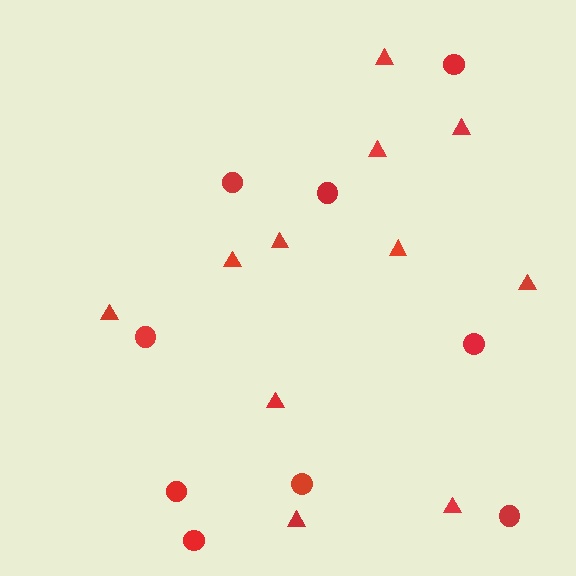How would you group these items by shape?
There are 2 groups: one group of circles (9) and one group of triangles (11).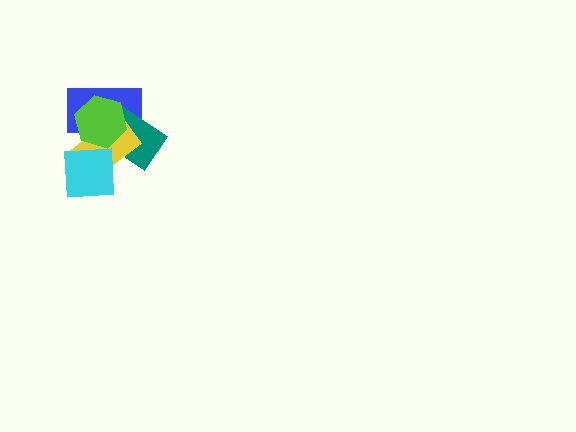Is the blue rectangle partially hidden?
Yes, it is partially covered by another shape.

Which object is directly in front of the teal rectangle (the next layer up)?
The yellow rectangle is directly in front of the teal rectangle.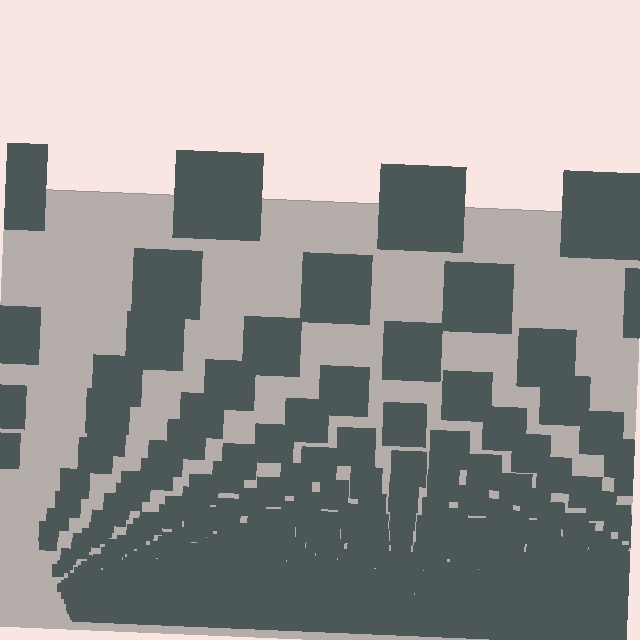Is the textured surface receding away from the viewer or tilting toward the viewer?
The surface appears to tilt toward the viewer. Texture elements get larger and sparser toward the top.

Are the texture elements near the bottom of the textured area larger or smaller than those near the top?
Smaller. The gradient is inverted — elements near the bottom are smaller and denser.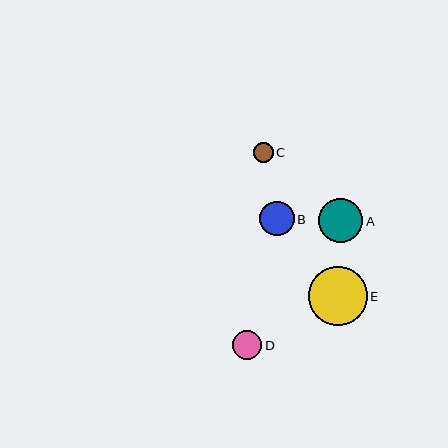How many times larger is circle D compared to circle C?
Circle D is approximately 1.5 times the size of circle C.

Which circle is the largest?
Circle E is the largest with a size of approximately 59 pixels.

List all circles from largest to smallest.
From largest to smallest: E, A, B, D, C.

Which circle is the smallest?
Circle C is the smallest with a size of approximately 20 pixels.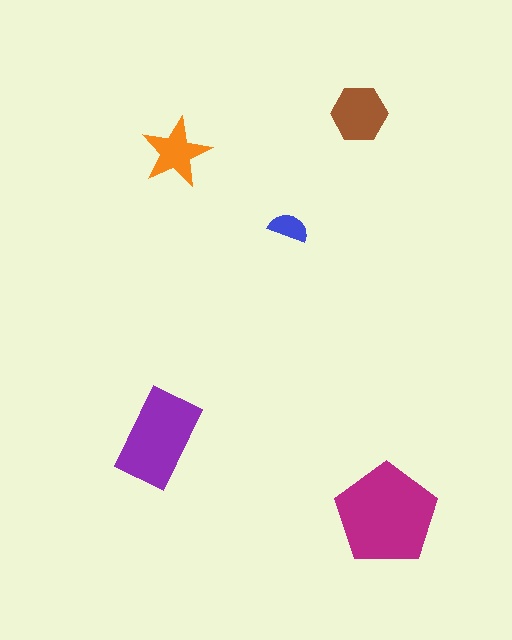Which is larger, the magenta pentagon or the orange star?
The magenta pentagon.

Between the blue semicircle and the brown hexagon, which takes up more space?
The brown hexagon.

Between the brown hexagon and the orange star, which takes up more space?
The brown hexagon.